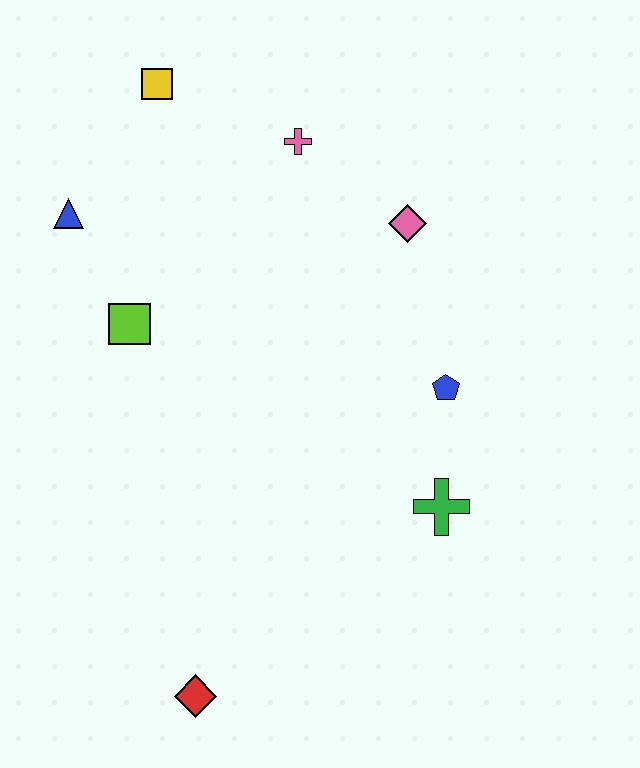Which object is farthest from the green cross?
The yellow square is farthest from the green cross.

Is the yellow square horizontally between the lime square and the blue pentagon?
Yes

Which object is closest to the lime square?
The blue triangle is closest to the lime square.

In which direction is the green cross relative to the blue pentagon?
The green cross is below the blue pentagon.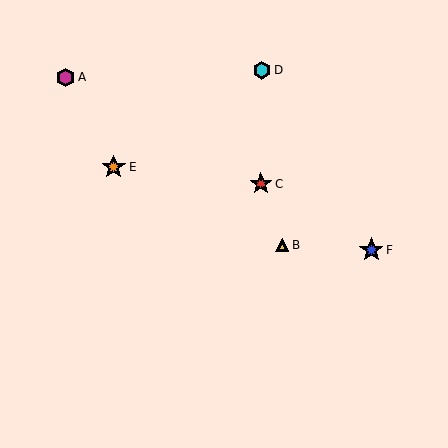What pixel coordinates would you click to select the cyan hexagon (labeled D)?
Click at (262, 70) to select the cyan hexagon D.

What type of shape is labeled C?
Shape C is a red star.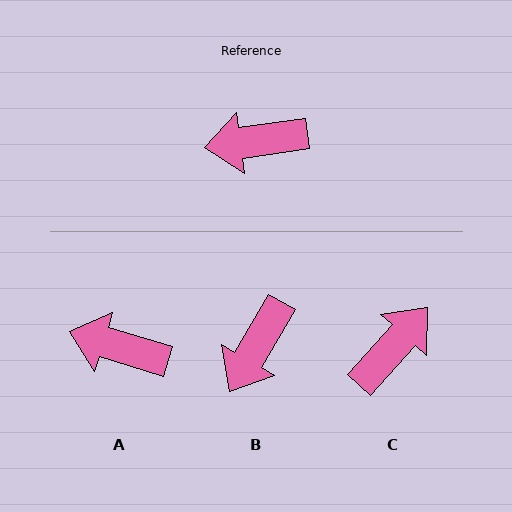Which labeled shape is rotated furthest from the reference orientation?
C, about 140 degrees away.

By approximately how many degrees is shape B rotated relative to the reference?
Approximately 52 degrees counter-clockwise.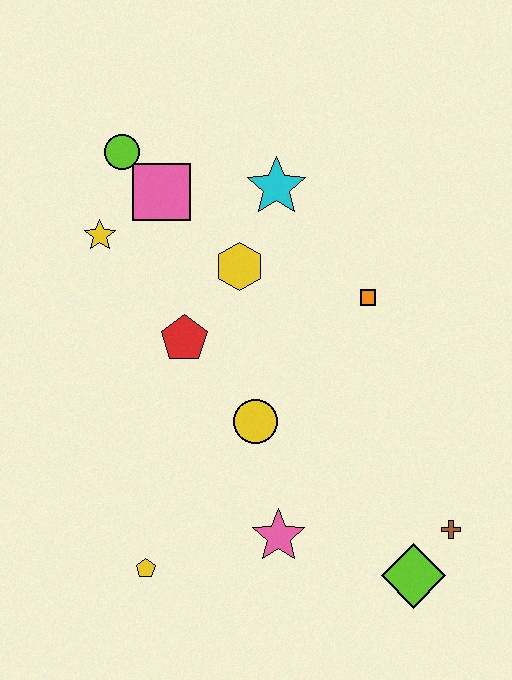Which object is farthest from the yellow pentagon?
The lime circle is farthest from the yellow pentagon.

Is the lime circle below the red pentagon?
No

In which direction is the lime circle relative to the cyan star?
The lime circle is to the left of the cyan star.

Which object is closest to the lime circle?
The pink square is closest to the lime circle.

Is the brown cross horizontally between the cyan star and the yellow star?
No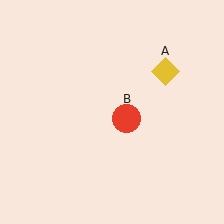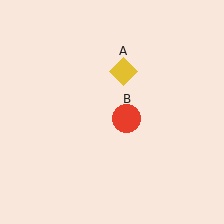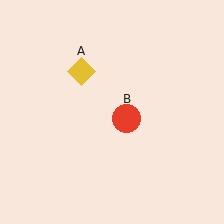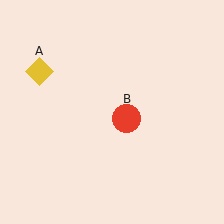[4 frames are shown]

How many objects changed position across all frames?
1 object changed position: yellow diamond (object A).